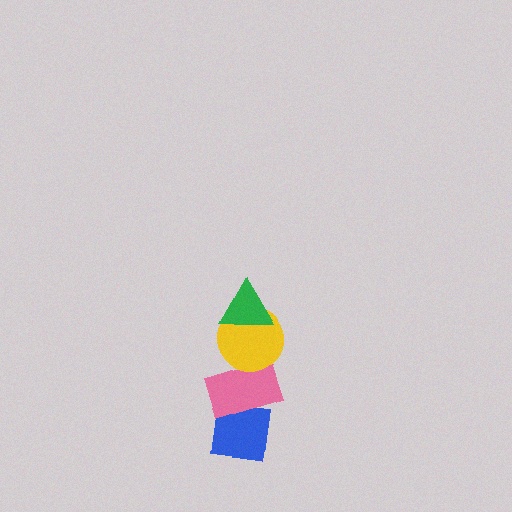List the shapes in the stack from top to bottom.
From top to bottom: the green triangle, the yellow circle, the pink rectangle, the blue square.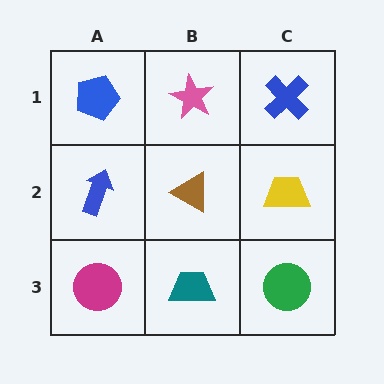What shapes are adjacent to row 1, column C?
A yellow trapezoid (row 2, column C), a pink star (row 1, column B).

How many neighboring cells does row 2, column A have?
3.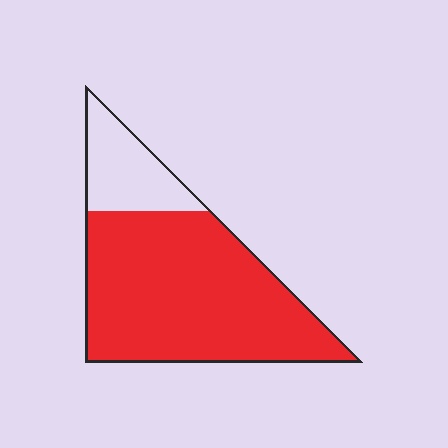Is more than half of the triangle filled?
Yes.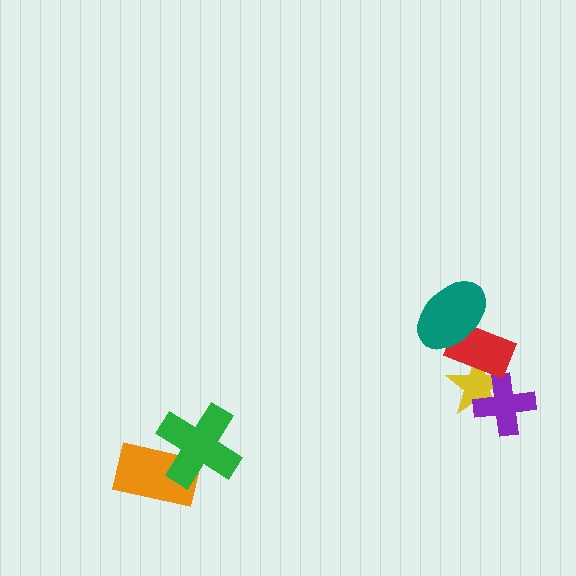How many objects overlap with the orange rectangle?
1 object overlaps with the orange rectangle.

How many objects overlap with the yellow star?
2 objects overlap with the yellow star.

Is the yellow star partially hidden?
Yes, it is partially covered by another shape.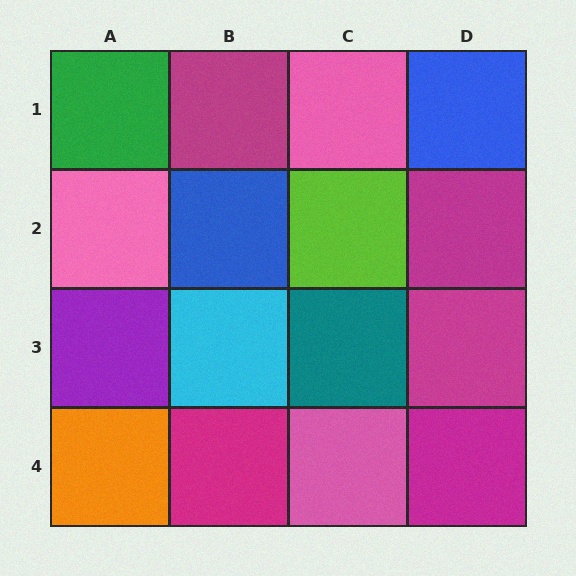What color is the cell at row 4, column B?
Magenta.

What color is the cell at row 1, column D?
Blue.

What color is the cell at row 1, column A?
Green.